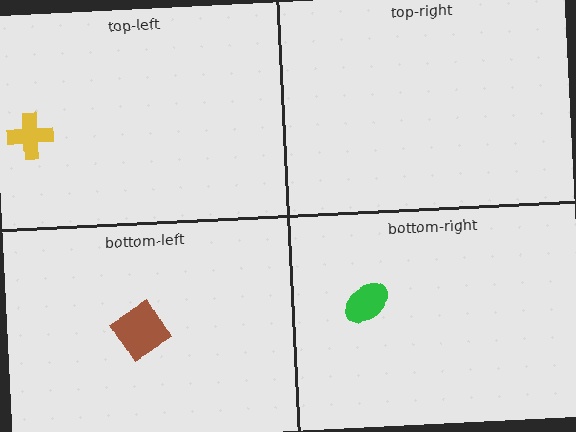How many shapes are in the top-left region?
1.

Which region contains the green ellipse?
The bottom-right region.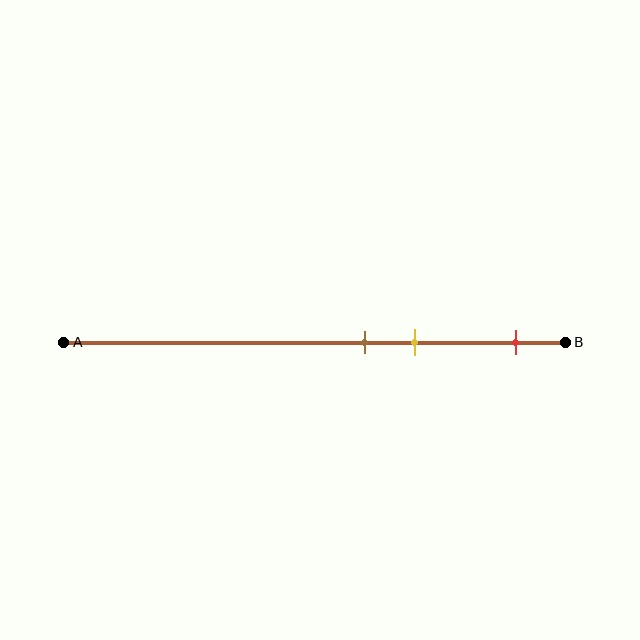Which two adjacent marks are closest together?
The brown and yellow marks are the closest adjacent pair.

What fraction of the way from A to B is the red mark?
The red mark is approximately 90% (0.9) of the way from A to B.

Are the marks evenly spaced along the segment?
No, the marks are not evenly spaced.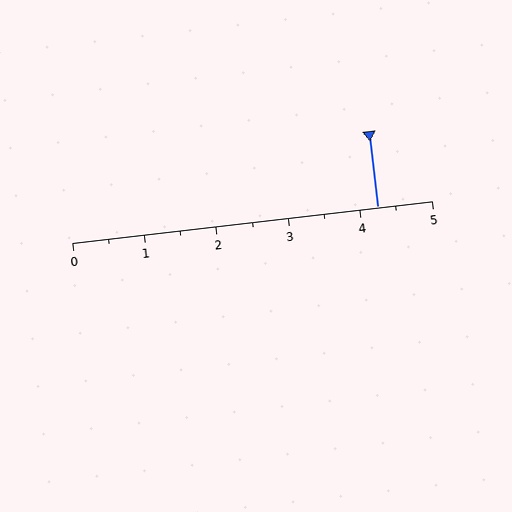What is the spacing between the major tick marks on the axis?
The major ticks are spaced 1 apart.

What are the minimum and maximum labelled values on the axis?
The axis runs from 0 to 5.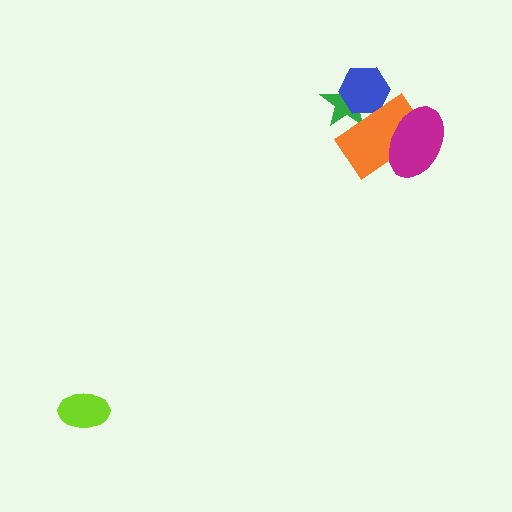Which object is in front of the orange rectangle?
The magenta ellipse is in front of the orange rectangle.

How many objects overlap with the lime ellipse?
0 objects overlap with the lime ellipse.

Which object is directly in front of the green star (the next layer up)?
The blue hexagon is directly in front of the green star.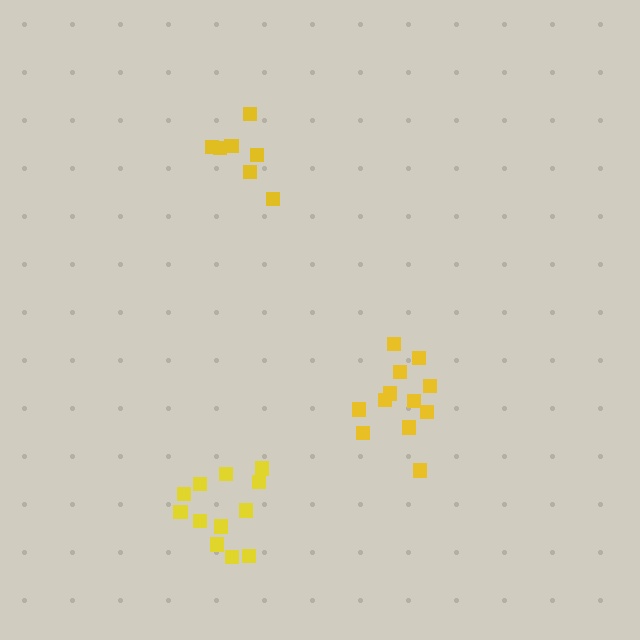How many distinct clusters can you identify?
There are 3 distinct clusters.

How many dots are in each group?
Group 1: 12 dots, Group 2: 12 dots, Group 3: 7 dots (31 total).